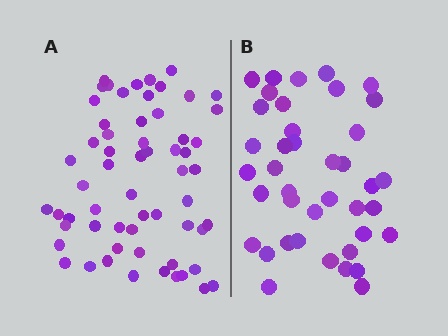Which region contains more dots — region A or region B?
Region A (the left region) has more dots.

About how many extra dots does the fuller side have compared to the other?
Region A has approximately 20 more dots than region B.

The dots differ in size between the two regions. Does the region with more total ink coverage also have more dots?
No. Region B has more total ink coverage because its dots are larger, but region A actually contains more individual dots. Total area can be misleading — the number of items is what matters here.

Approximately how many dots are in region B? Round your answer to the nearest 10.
About 40 dots.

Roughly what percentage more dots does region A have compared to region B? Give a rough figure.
About 50% more.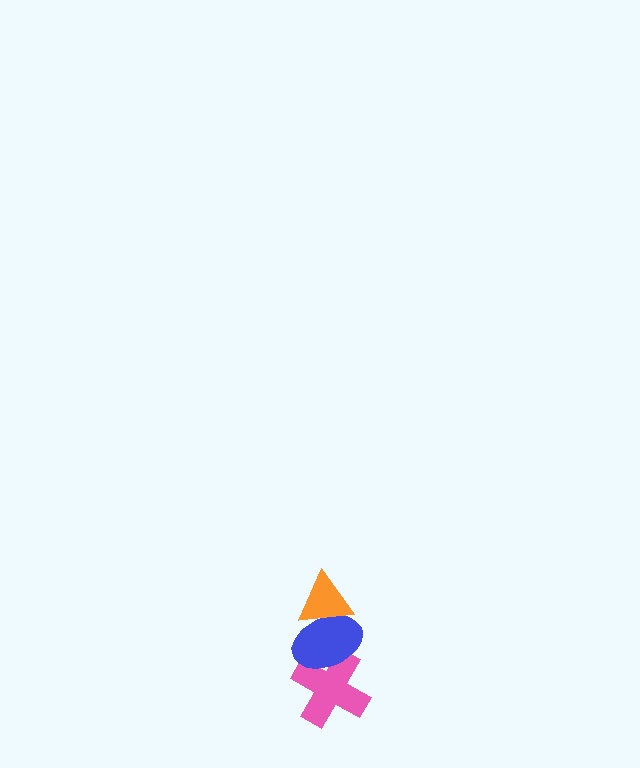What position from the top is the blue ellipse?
The blue ellipse is 2nd from the top.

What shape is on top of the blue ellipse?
The orange triangle is on top of the blue ellipse.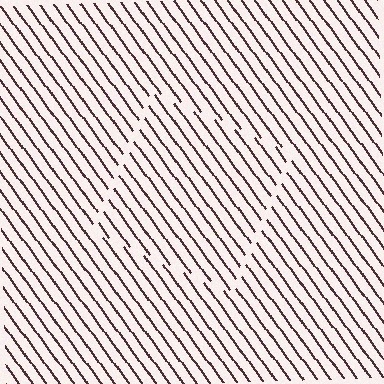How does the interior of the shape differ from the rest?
The interior of the shape contains the same grating, shifted by half a period — the contour is defined by the phase discontinuity where line-ends from the inner and outer gratings abut.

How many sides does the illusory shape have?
4 sides — the line-ends trace a square.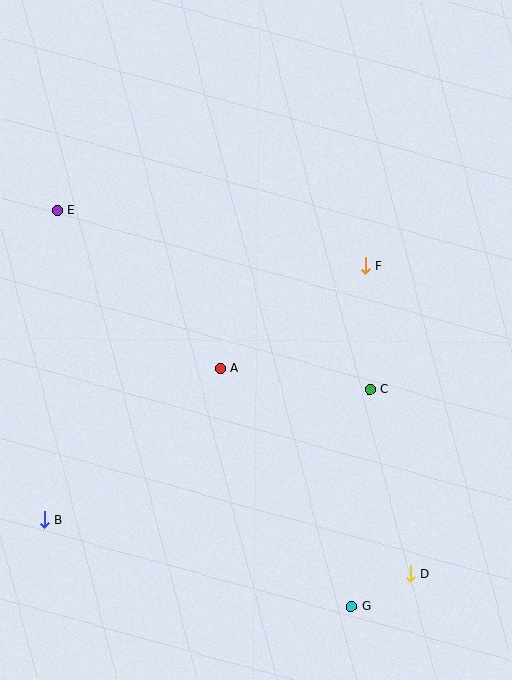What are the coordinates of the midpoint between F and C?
The midpoint between F and C is at (367, 328).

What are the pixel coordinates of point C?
Point C is at (370, 389).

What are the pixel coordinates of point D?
Point D is at (410, 574).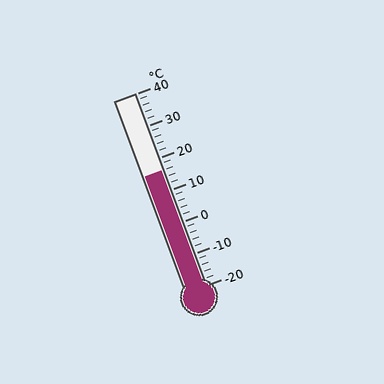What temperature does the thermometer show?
The thermometer shows approximately 16°C.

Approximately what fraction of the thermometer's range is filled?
The thermometer is filled to approximately 60% of its range.